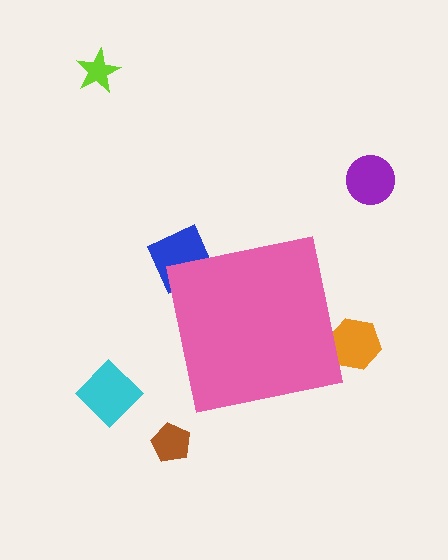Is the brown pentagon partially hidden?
No, the brown pentagon is fully visible.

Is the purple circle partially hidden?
No, the purple circle is fully visible.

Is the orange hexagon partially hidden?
Yes, the orange hexagon is partially hidden behind the pink square.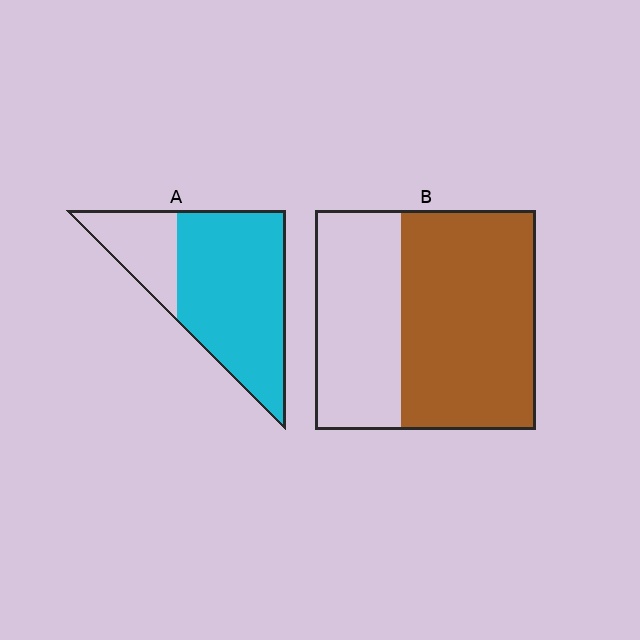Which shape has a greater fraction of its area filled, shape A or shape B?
Shape A.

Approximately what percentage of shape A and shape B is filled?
A is approximately 75% and B is approximately 60%.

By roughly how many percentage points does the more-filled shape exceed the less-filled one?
By roughly 15 percentage points (A over B).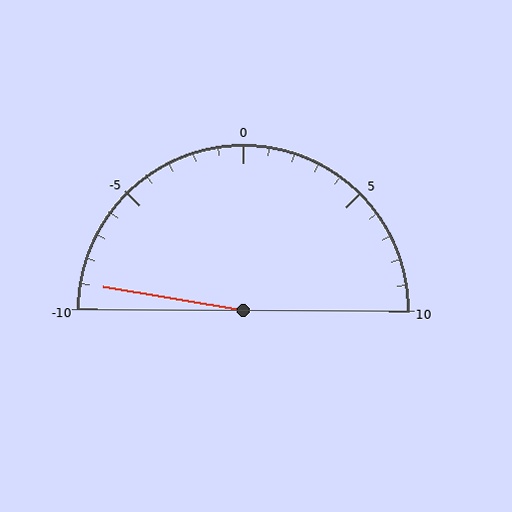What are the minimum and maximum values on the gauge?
The gauge ranges from -10 to 10.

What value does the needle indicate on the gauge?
The needle indicates approximately -9.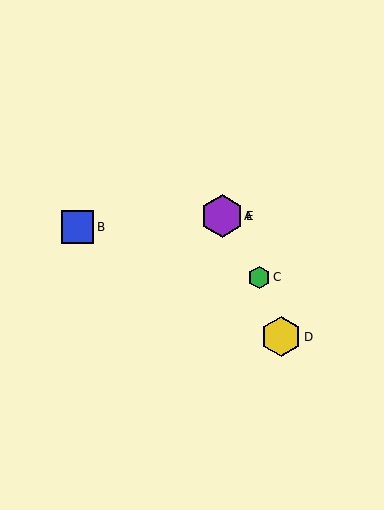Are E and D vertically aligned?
No, E is at x≈222 and D is at x≈281.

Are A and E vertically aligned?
Yes, both are at x≈222.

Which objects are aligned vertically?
Objects A, E are aligned vertically.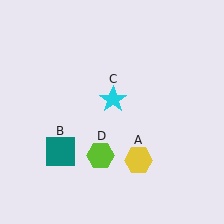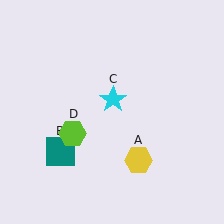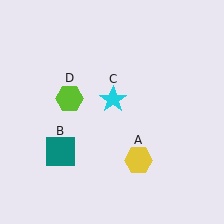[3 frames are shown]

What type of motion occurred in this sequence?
The lime hexagon (object D) rotated clockwise around the center of the scene.